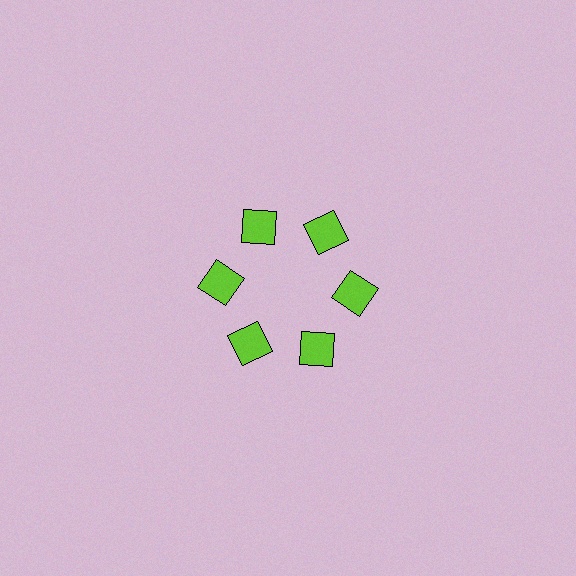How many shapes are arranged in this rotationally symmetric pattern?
There are 6 shapes, arranged in 6 groups of 1.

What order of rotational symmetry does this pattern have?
This pattern has 6-fold rotational symmetry.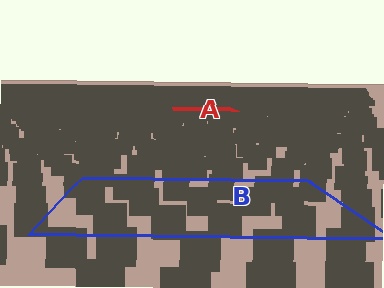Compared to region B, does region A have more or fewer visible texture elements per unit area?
Region A has more texture elements per unit area — they are packed more densely because it is farther away.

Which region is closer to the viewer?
Region B is closer. The texture elements there are larger and more spread out.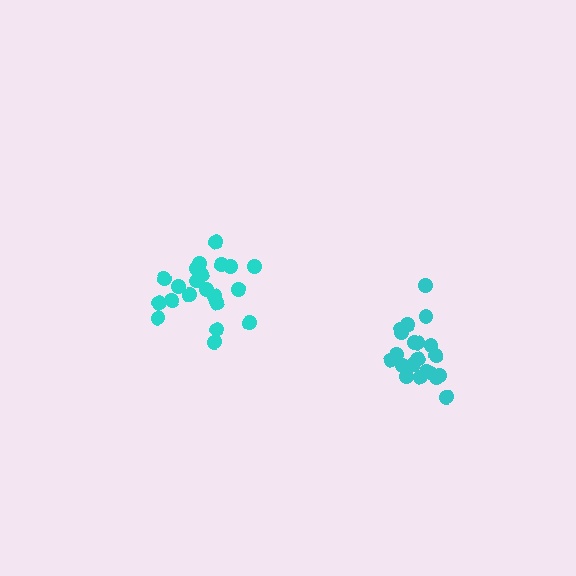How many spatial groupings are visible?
There are 2 spatial groupings.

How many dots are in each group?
Group 1: 21 dots, Group 2: 21 dots (42 total).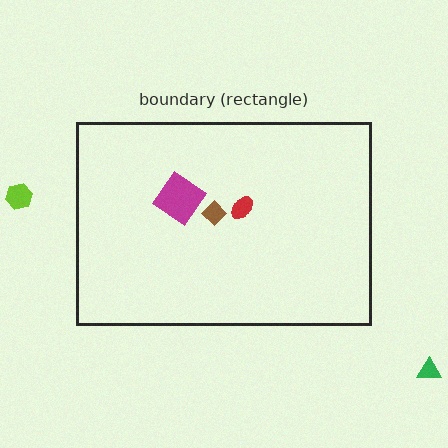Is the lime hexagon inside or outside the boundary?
Outside.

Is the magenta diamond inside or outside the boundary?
Inside.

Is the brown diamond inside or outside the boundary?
Inside.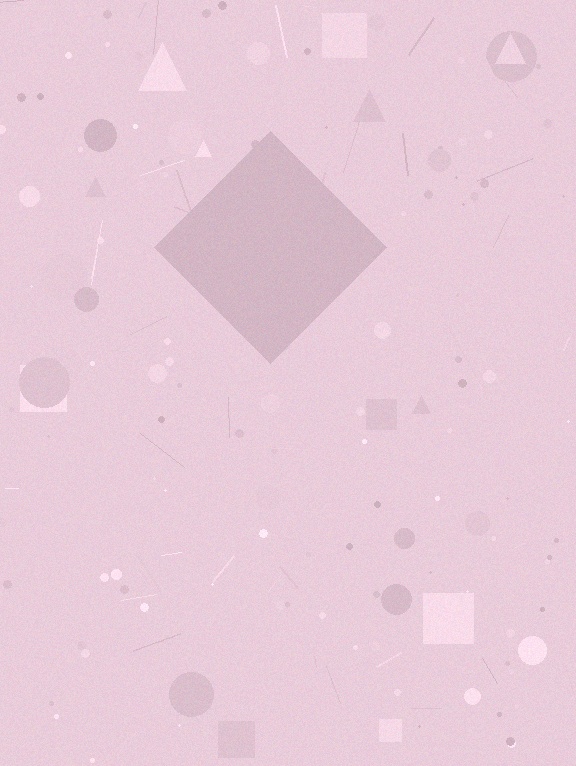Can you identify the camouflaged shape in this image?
The camouflaged shape is a diamond.